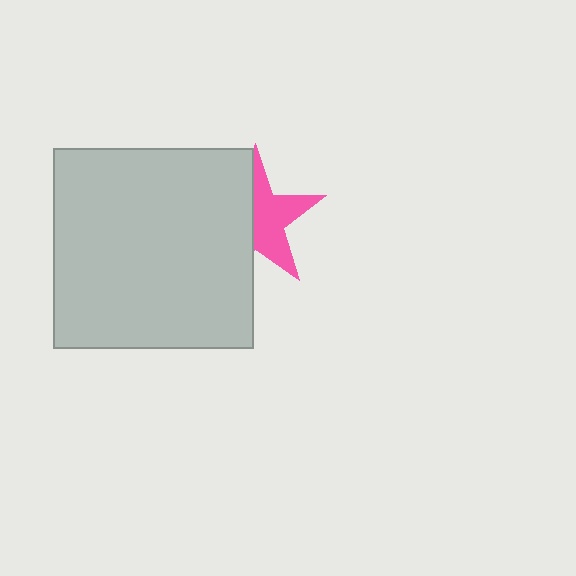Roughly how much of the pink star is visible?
About half of it is visible (roughly 52%).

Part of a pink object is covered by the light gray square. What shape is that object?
It is a star.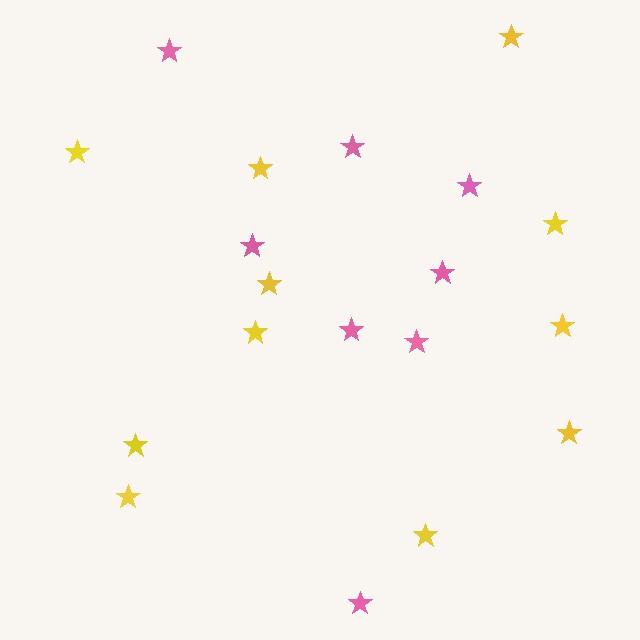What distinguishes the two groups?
There are 2 groups: one group of yellow stars (11) and one group of pink stars (8).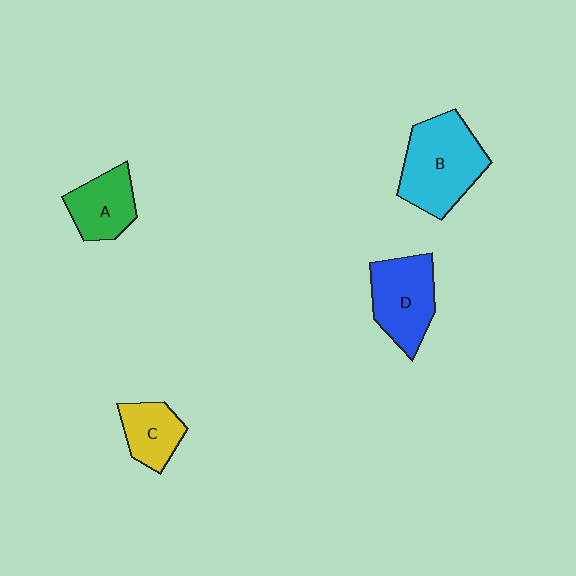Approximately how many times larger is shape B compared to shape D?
Approximately 1.3 times.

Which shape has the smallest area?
Shape C (yellow).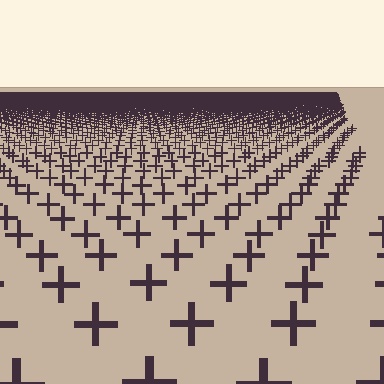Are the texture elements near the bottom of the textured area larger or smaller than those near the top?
Larger. Near the bottom, elements are closer to the viewer and appear at a bigger on-screen size.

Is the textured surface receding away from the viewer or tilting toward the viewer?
The surface is receding away from the viewer. Texture elements get smaller and denser toward the top.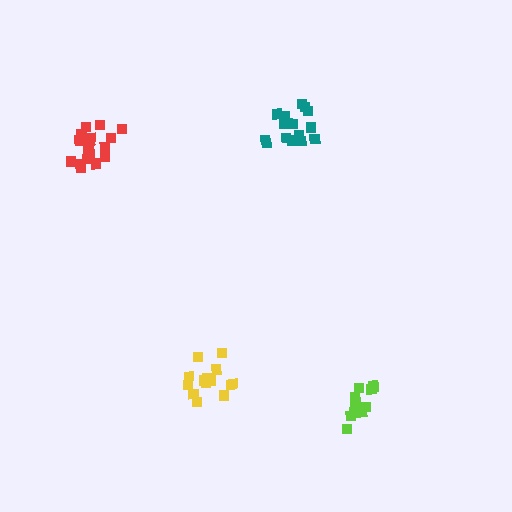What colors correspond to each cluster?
The clusters are colored: yellow, teal, lime, red.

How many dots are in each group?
Group 1: 15 dots, Group 2: 16 dots, Group 3: 14 dots, Group 4: 18 dots (63 total).